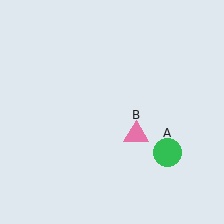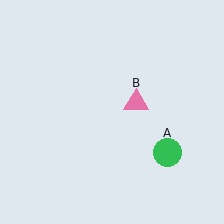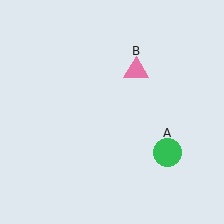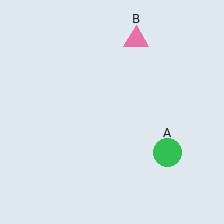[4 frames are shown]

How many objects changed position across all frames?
1 object changed position: pink triangle (object B).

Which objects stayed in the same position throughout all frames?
Green circle (object A) remained stationary.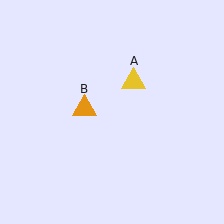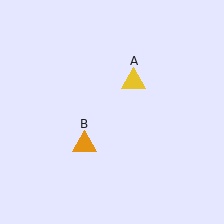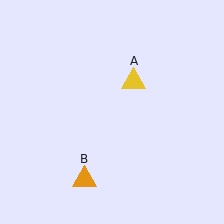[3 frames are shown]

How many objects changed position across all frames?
1 object changed position: orange triangle (object B).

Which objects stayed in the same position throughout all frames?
Yellow triangle (object A) remained stationary.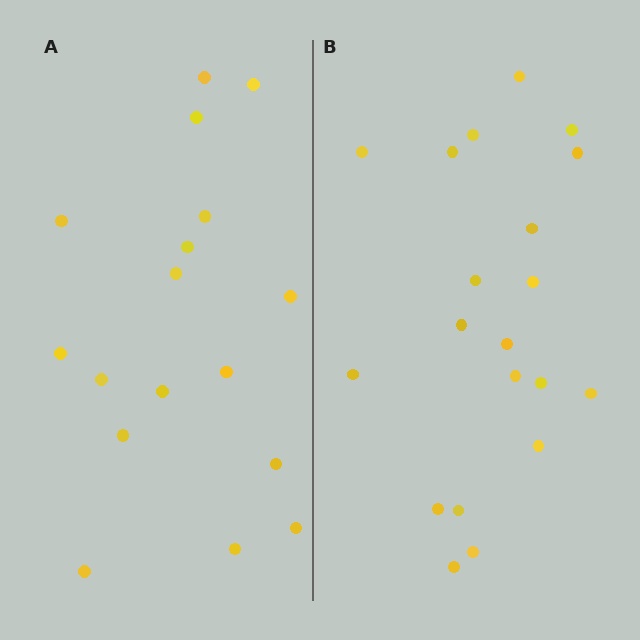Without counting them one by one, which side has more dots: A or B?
Region B (the right region) has more dots.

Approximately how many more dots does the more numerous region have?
Region B has just a few more — roughly 2 or 3 more dots than region A.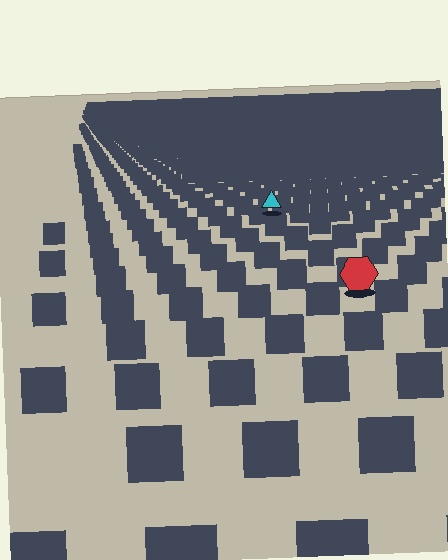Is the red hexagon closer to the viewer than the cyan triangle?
Yes. The red hexagon is closer — you can tell from the texture gradient: the ground texture is coarser near it.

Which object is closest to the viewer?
The red hexagon is closest. The texture marks near it are larger and more spread out.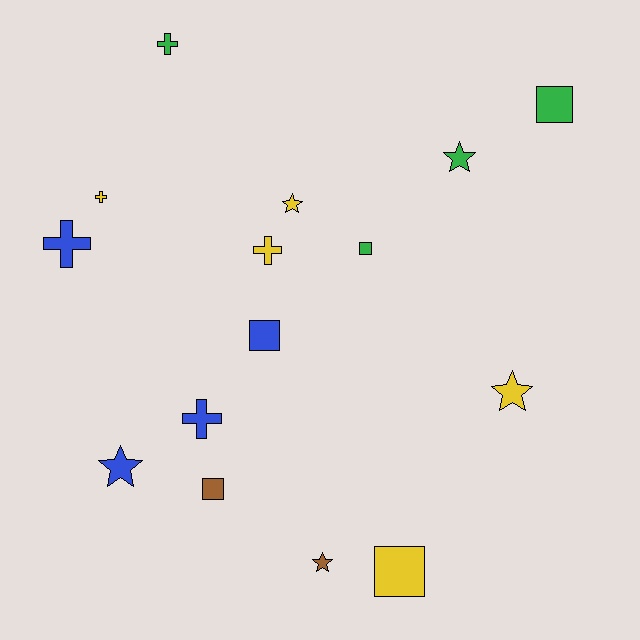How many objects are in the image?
There are 15 objects.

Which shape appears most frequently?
Cross, with 5 objects.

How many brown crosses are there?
There are no brown crosses.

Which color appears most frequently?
Yellow, with 5 objects.